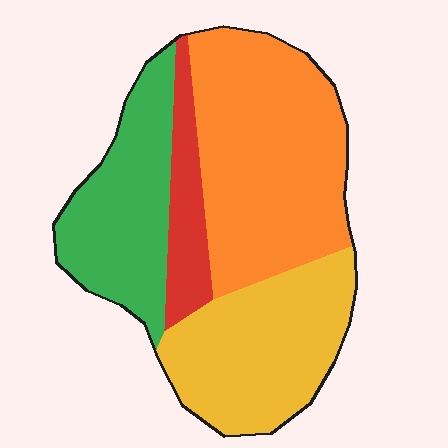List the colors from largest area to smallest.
From largest to smallest: orange, yellow, green, red.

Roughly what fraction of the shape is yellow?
Yellow covers around 30% of the shape.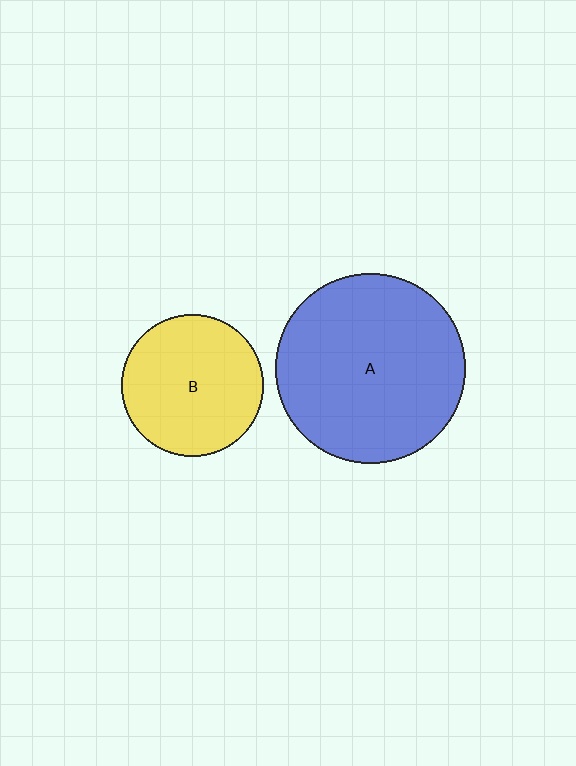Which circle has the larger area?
Circle A (blue).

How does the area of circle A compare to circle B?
Approximately 1.8 times.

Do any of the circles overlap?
No, none of the circles overlap.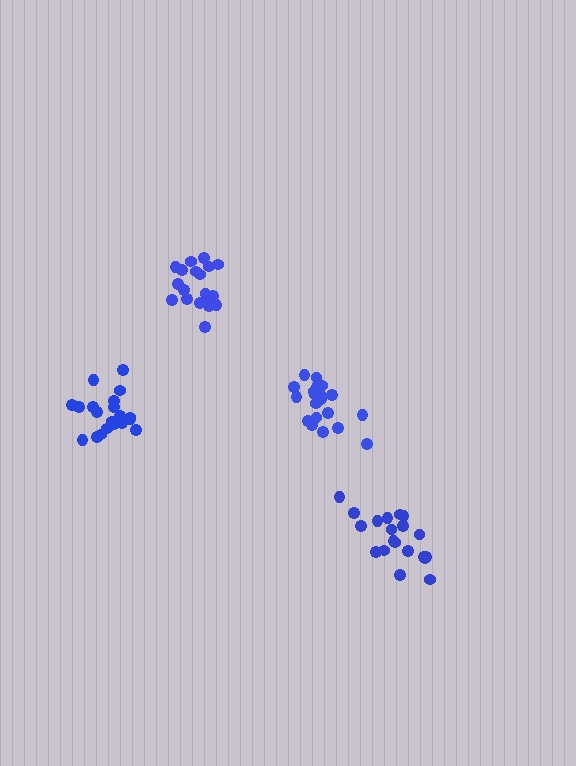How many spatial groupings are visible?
There are 4 spatial groupings.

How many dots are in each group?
Group 1: 20 dots, Group 2: 19 dots, Group 3: 21 dots, Group 4: 20 dots (80 total).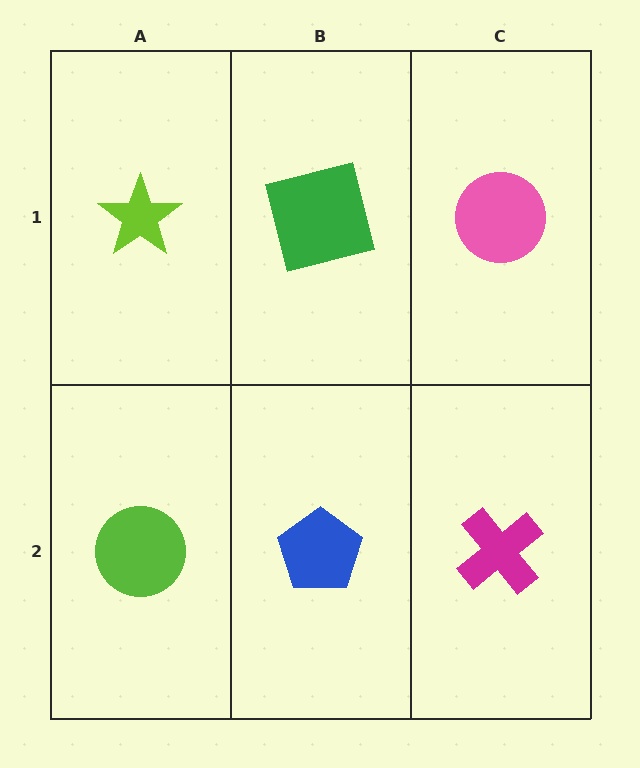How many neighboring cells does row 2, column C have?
2.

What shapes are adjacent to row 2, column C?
A pink circle (row 1, column C), a blue pentagon (row 2, column B).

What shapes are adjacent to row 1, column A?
A lime circle (row 2, column A), a green square (row 1, column B).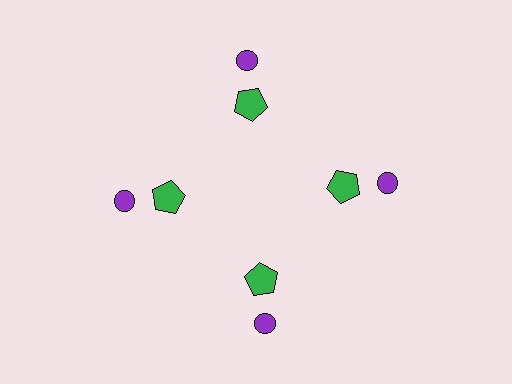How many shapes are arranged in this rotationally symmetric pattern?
There are 8 shapes, arranged in 4 groups of 2.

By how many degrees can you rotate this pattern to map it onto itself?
The pattern maps onto itself every 90 degrees of rotation.